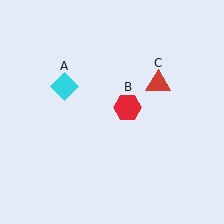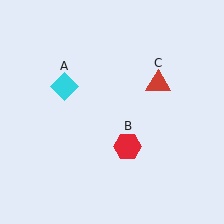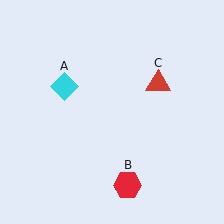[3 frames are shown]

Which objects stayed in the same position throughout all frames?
Cyan diamond (object A) and red triangle (object C) remained stationary.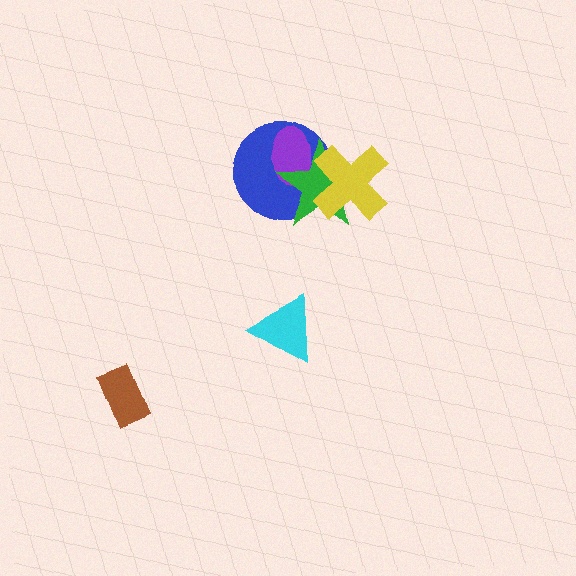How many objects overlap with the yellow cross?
2 objects overlap with the yellow cross.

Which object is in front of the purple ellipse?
The green star is in front of the purple ellipse.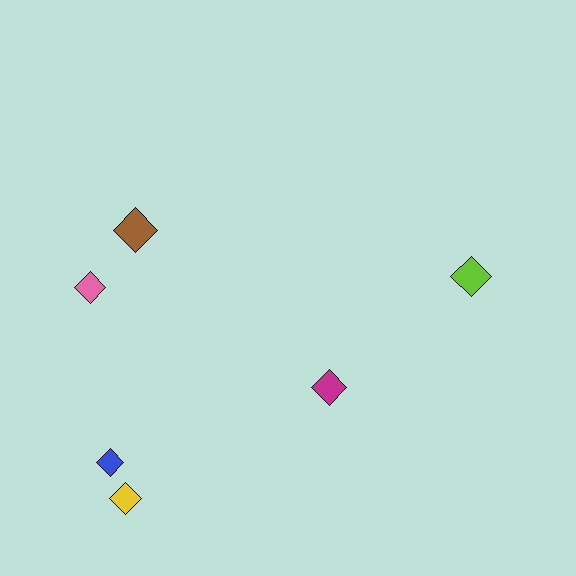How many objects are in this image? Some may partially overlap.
There are 6 objects.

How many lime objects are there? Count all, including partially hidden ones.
There is 1 lime object.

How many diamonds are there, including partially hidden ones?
There are 6 diamonds.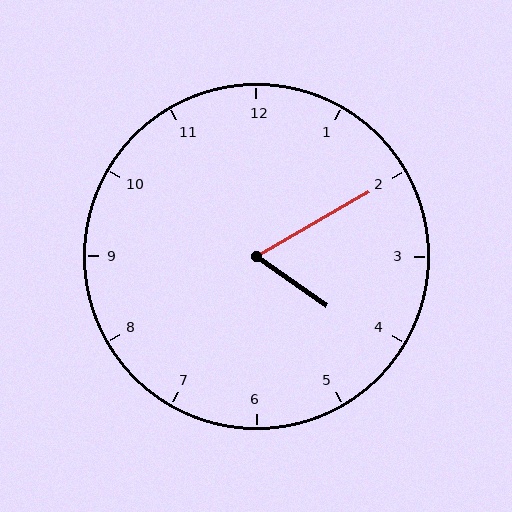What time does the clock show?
4:10.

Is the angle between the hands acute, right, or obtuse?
It is acute.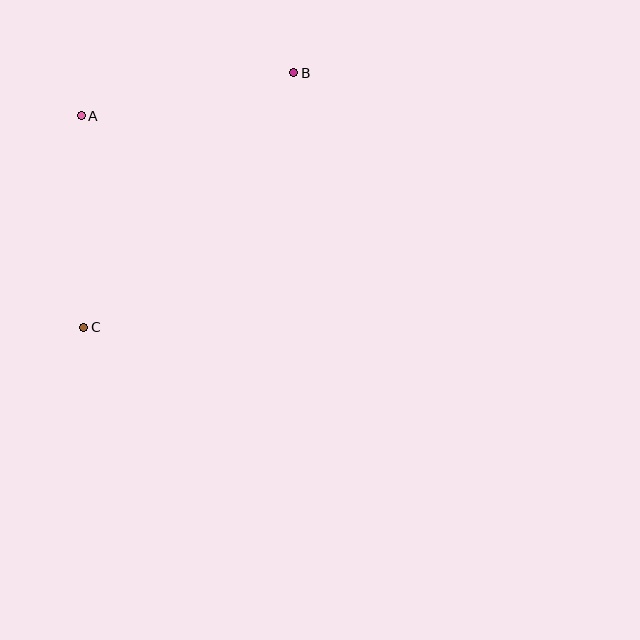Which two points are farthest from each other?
Points B and C are farthest from each other.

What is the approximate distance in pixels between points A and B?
The distance between A and B is approximately 217 pixels.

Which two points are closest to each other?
Points A and C are closest to each other.